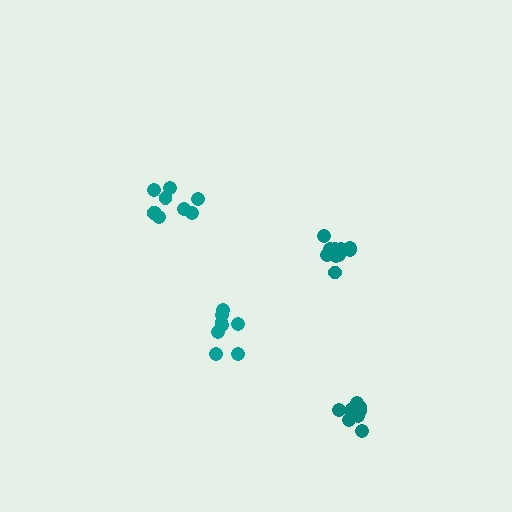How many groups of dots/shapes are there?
There are 4 groups.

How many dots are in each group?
Group 1: 8 dots, Group 2: 10 dots, Group 3: 9 dots, Group 4: 11 dots (38 total).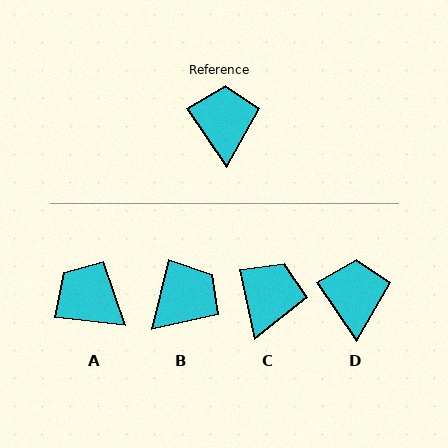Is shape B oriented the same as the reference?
No, it is off by about 48 degrees.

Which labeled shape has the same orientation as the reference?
D.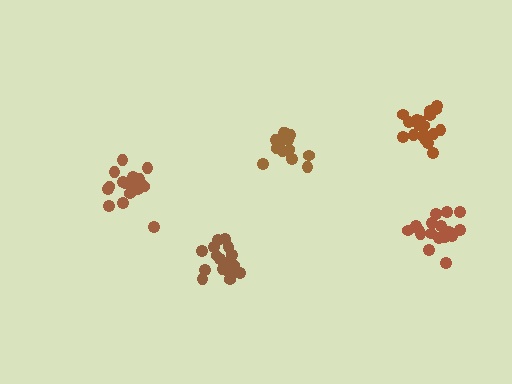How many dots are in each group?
Group 1: 18 dots, Group 2: 19 dots, Group 3: 15 dots, Group 4: 19 dots, Group 5: 19 dots (90 total).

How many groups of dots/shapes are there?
There are 5 groups.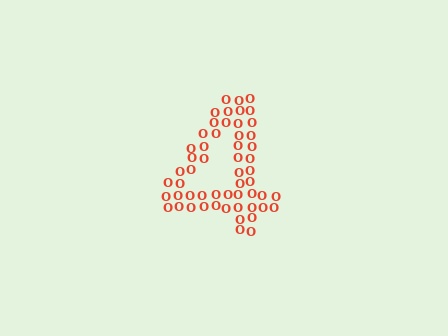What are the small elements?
The small elements are letter O's.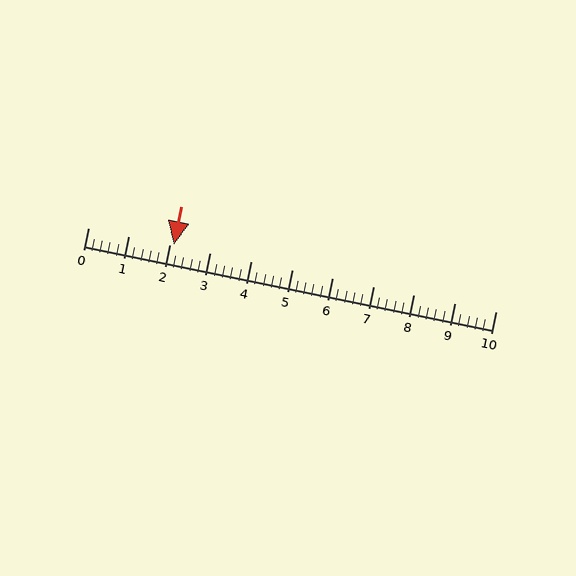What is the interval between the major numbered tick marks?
The major tick marks are spaced 1 units apart.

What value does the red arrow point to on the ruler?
The red arrow points to approximately 2.1.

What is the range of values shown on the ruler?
The ruler shows values from 0 to 10.